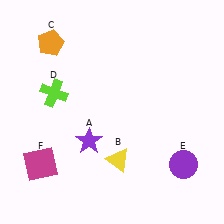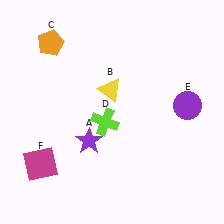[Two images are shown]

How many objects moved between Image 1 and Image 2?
3 objects moved between the two images.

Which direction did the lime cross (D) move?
The lime cross (D) moved right.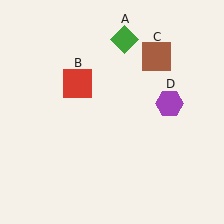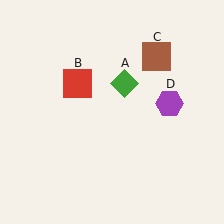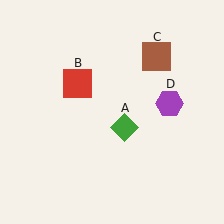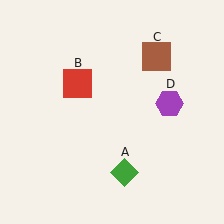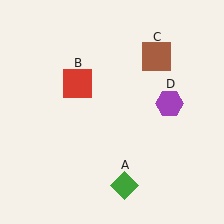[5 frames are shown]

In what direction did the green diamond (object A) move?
The green diamond (object A) moved down.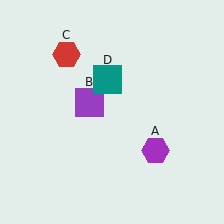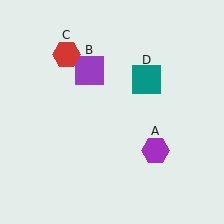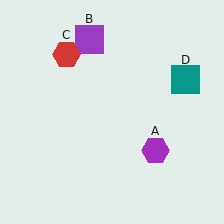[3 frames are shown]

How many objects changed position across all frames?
2 objects changed position: purple square (object B), teal square (object D).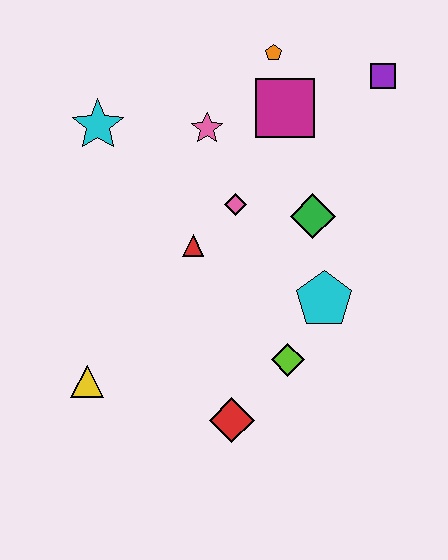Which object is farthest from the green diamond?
The yellow triangle is farthest from the green diamond.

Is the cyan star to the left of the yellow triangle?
No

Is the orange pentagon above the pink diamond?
Yes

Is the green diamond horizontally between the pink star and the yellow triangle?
No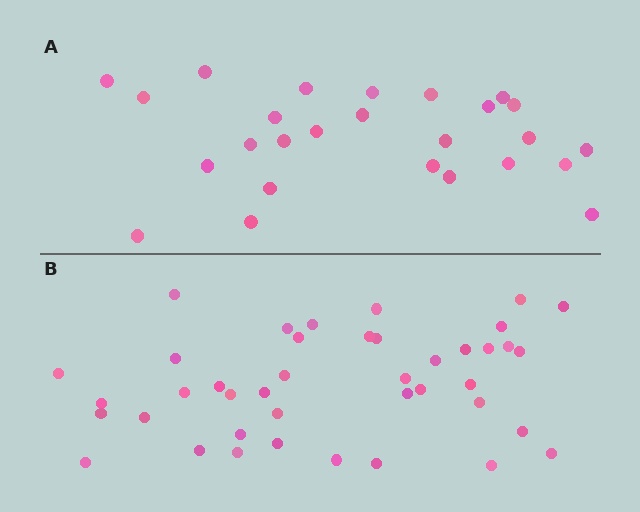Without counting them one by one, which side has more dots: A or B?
Region B (the bottom region) has more dots.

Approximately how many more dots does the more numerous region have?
Region B has approximately 15 more dots than region A.